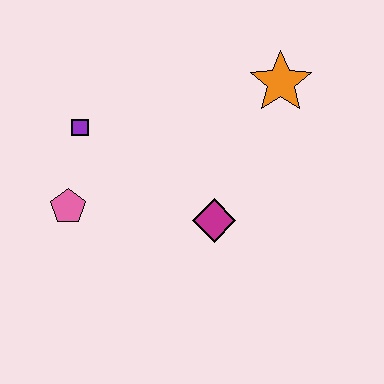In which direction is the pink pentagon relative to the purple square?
The pink pentagon is below the purple square.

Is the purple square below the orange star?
Yes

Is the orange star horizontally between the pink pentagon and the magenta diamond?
No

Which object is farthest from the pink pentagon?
The orange star is farthest from the pink pentagon.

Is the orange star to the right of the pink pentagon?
Yes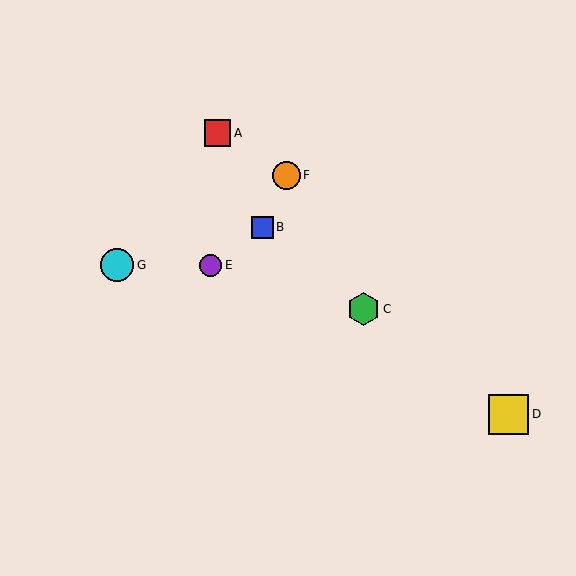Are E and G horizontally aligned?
Yes, both are at y≈265.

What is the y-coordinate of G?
Object G is at y≈265.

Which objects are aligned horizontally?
Objects E, G are aligned horizontally.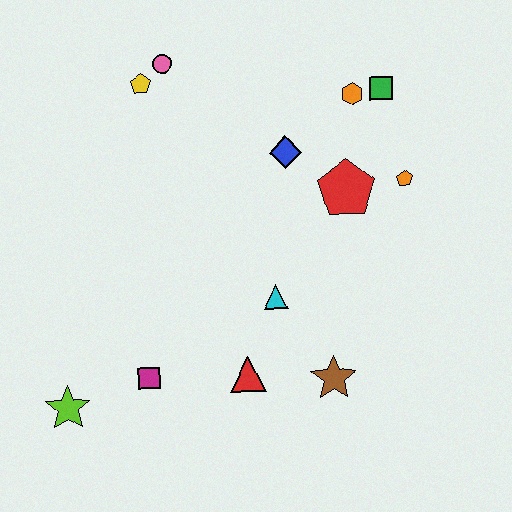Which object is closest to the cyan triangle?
The red triangle is closest to the cyan triangle.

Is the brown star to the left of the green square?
Yes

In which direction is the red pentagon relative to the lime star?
The red pentagon is to the right of the lime star.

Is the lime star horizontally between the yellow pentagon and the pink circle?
No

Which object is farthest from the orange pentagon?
The lime star is farthest from the orange pentagon.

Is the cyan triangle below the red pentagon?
Yes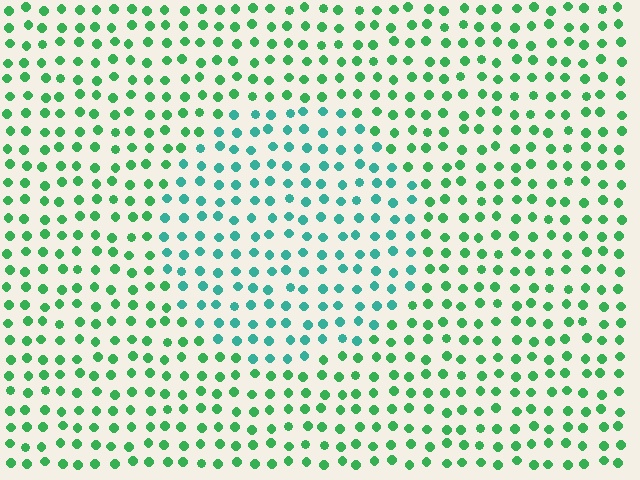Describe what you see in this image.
The image is filled with small green elements in a uniform arrangement. A circle-shaped region is visible where the elements are tinted to a slightly different hue, forming a subtle color boundary.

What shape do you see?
I see a circle.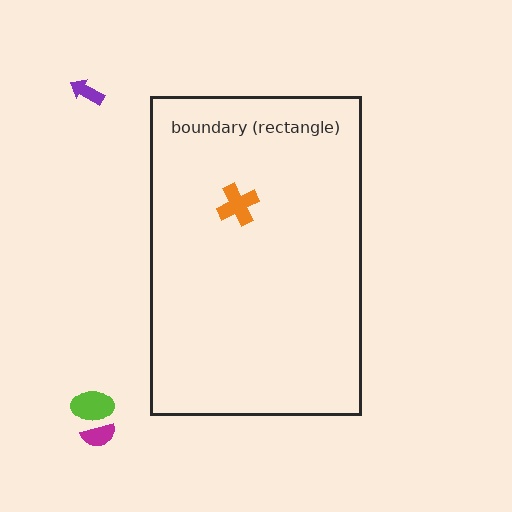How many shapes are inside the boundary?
1 inside, 3 outside.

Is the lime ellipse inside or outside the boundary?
Outside.